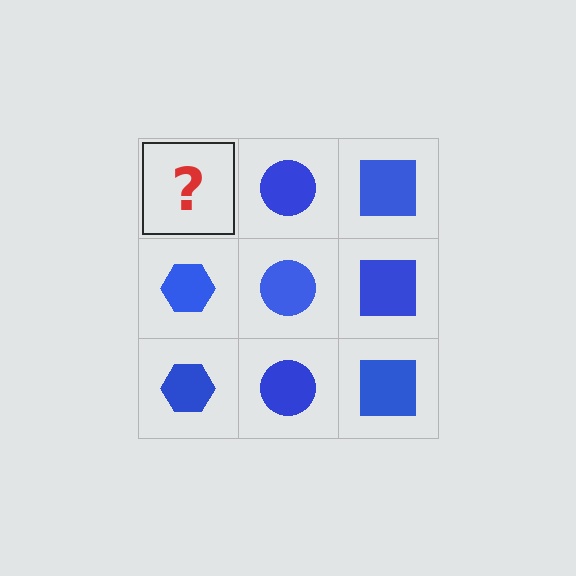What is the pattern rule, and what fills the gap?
The rule is that each column has a consistent shape. The gap should be filled with a blue hexagon.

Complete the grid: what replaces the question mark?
The question mark should be replaced with a blue hexagon.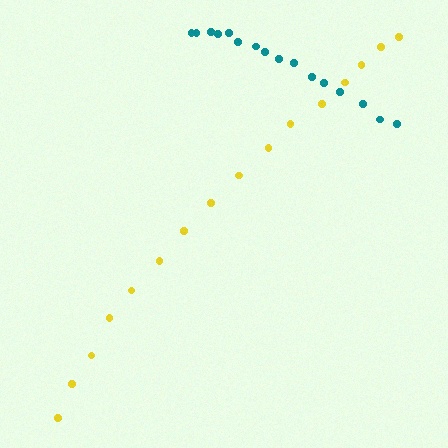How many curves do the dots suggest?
There are 2 distinct paths.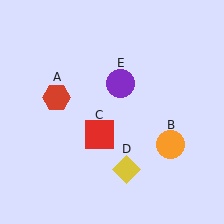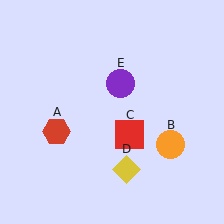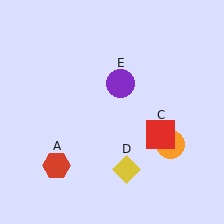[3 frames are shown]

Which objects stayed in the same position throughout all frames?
Orange circle (object B) and yellow diamond (object D) and purple circle (object E) remained stationary.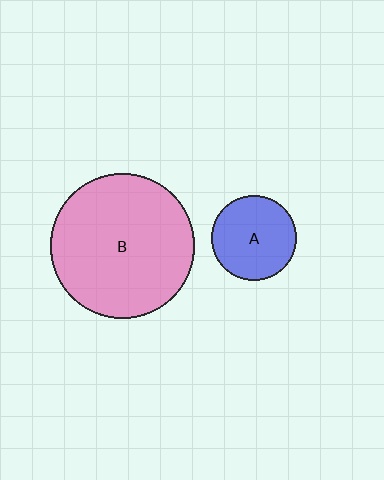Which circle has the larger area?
Circle B (pink).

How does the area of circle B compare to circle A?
Approximately 2.9 times.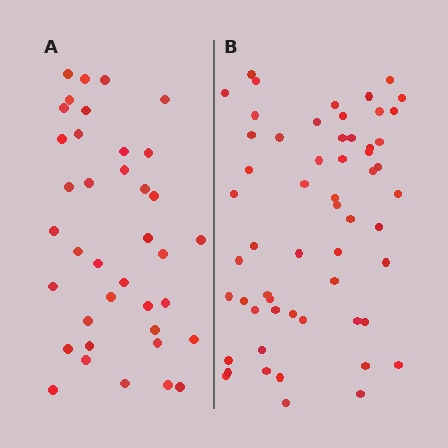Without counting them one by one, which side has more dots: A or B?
Region B (the right region) has more dots.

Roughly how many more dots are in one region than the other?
Region B has approximately 20 more dots than region A.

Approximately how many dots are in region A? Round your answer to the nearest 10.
About 40 dots. (The exact count is 38, which rounds to 40.)